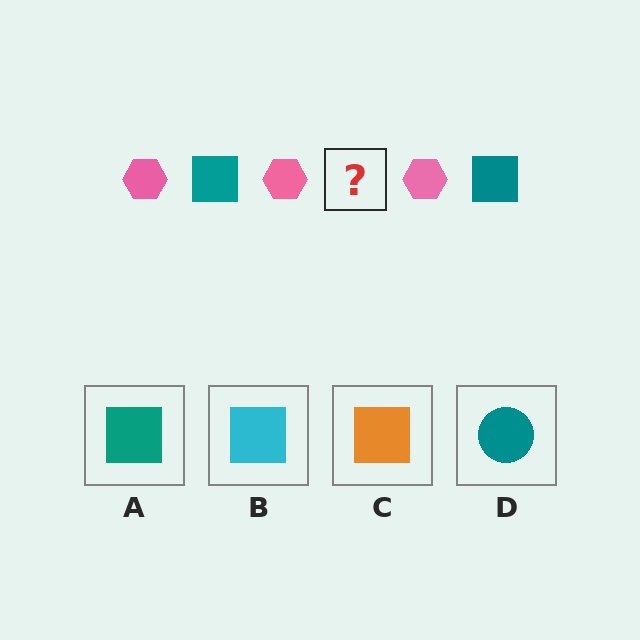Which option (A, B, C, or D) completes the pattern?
A.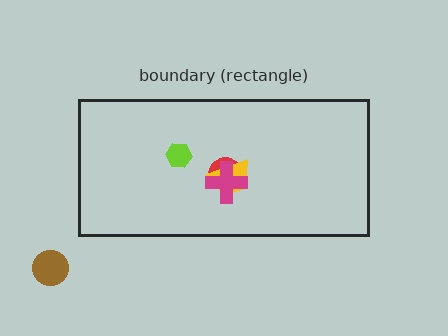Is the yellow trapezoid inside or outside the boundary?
Inside.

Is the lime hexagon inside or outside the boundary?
Inside.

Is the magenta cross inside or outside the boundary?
Inside.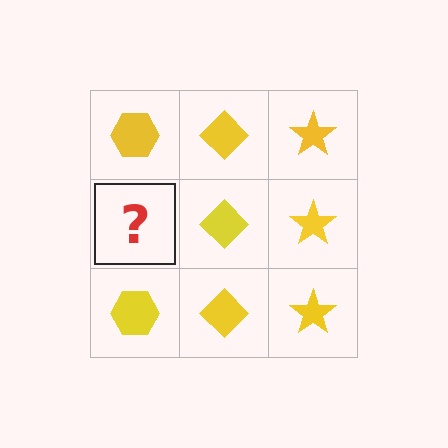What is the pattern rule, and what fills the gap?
The rule is that each column has a consistent shape. The gap should be filled with a yellow hexagon.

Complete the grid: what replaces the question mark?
The question mark should be replaced with a yellow hexagon.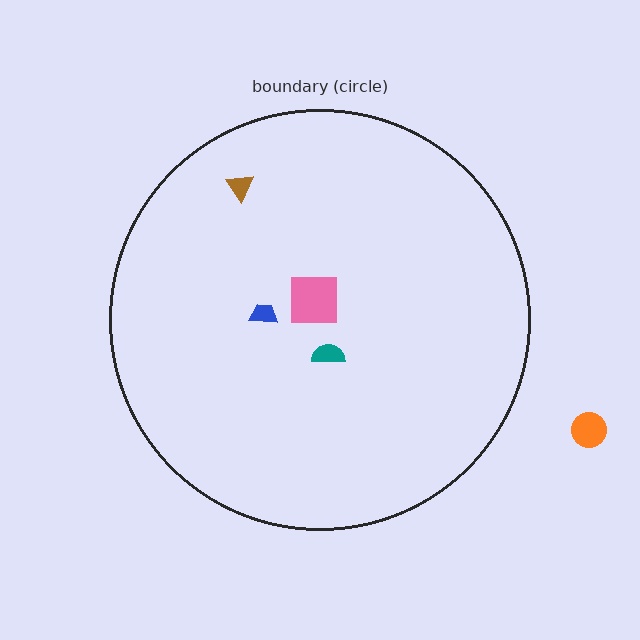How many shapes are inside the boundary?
4 inside, 1 outside.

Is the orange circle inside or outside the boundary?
Outside.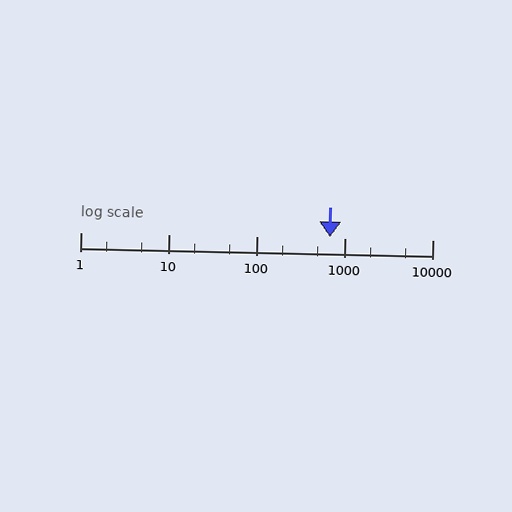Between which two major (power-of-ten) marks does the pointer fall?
The pointer is between 100 and 1000.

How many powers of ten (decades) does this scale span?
The scale spans 4 decades, from 1 to 10000.